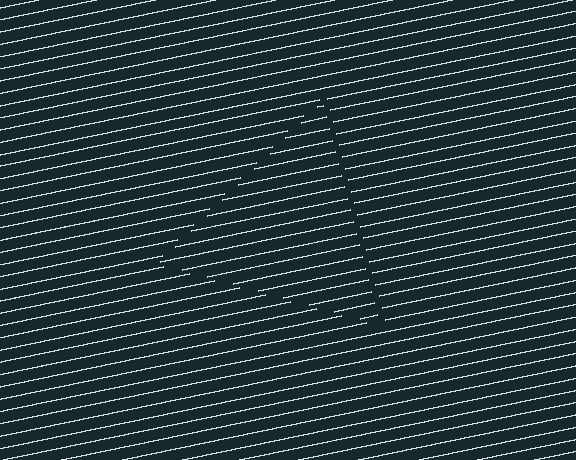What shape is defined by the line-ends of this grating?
An illusory triangle. The interior of the shape contains the same grating, shifted by half a period — the contour is defined by the phase discontinuity where line-ends from the inner and outer gratings abut.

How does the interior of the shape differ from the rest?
The interior of the shape contains the same grating, shifted by half a period — the contour is defined by the phase discontinuity where line-ends from the inner and outer gratings abut.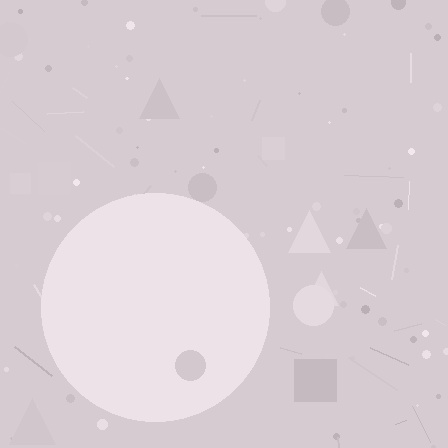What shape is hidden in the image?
A circle is hidden in the image.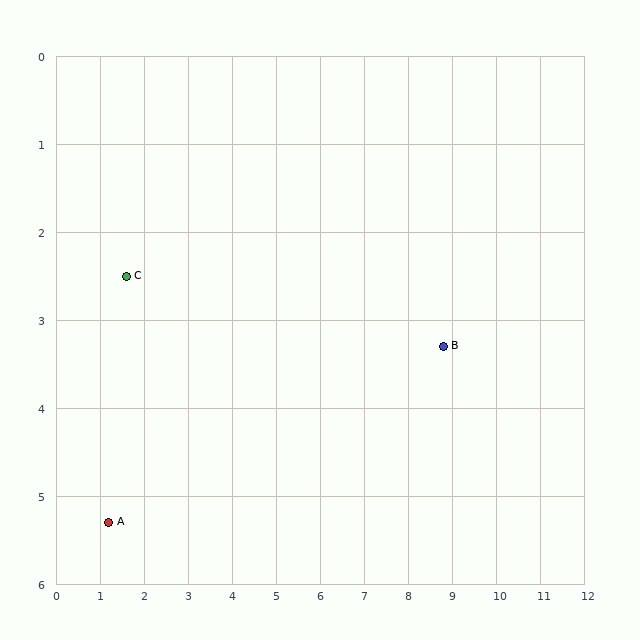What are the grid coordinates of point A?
Point A is at approximately (1.2, 5.3).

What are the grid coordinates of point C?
Point C is at approximately (1.6, 2.5).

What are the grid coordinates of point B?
Point B is at approximately (8.8, 3.3).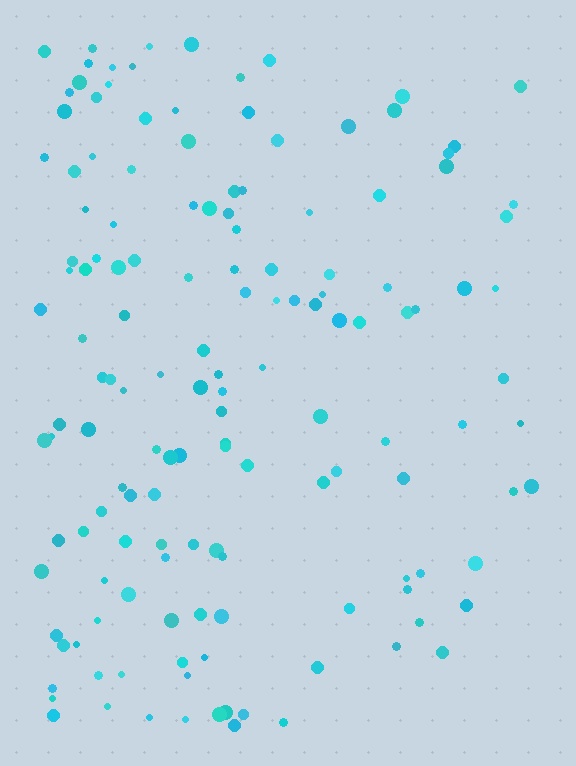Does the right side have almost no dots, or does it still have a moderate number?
Still a moderate number, just noticeably fewer than the left.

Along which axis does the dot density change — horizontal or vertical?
Horizontal.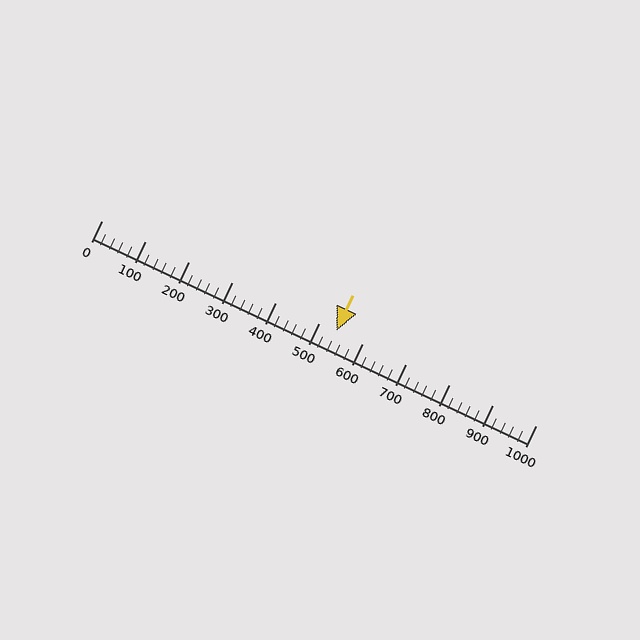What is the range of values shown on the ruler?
The ruler shows values from 0 to 1000.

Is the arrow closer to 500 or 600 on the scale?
The arrow is closer to 500.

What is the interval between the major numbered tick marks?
The major tick marks are spaced 100 units apart.